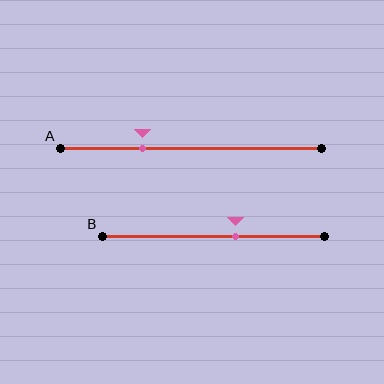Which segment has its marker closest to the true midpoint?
Segment B has its marker closest to the true midpoint.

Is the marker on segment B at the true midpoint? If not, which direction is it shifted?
No, the marker on segment B is shifted to the right by about 10% of the segment length.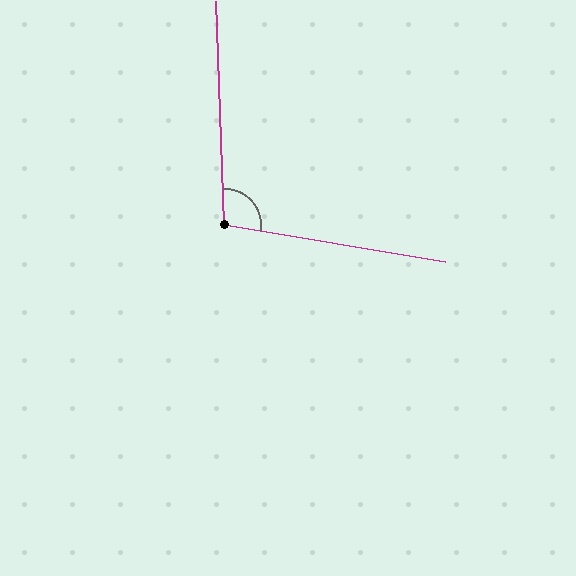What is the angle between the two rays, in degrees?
Approximately 102 degrees.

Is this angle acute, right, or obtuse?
It is obtuse.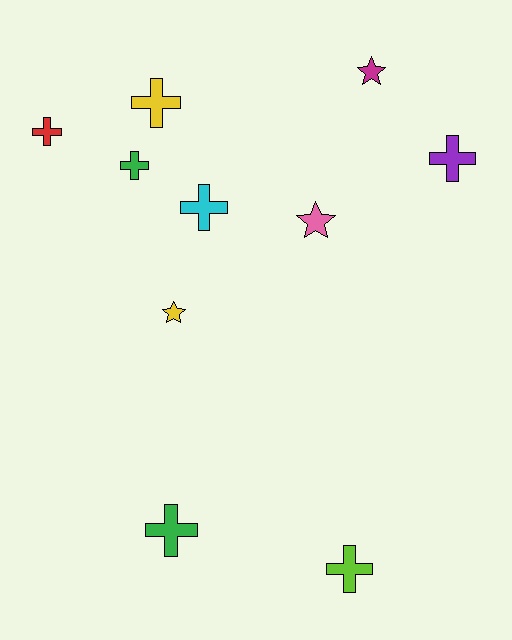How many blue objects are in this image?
There are no blue objects.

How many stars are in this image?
There are 3 stars.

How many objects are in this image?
There are 10 objects.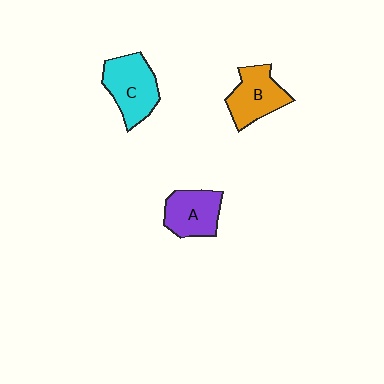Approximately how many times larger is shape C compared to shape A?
Approximately 1.2 times.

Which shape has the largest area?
Shape C (cyan).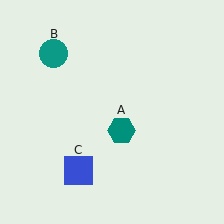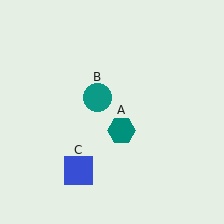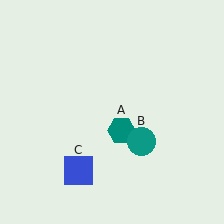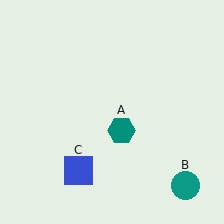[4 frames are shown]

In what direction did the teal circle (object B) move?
The teal circle (object B) moved down and to the right.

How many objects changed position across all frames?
1 object changed position: teal circle (object B).